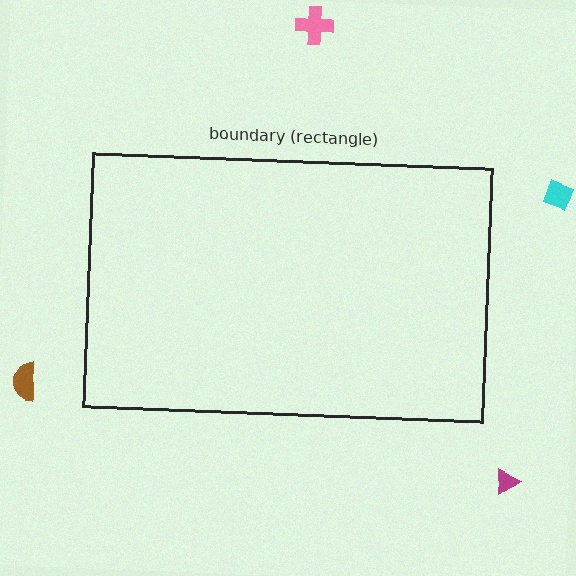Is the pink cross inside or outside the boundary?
Outside.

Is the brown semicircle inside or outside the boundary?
Outside.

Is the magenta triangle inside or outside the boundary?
Outside.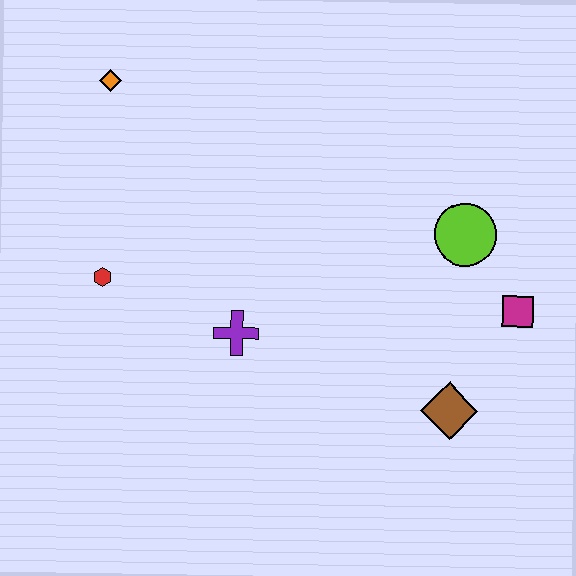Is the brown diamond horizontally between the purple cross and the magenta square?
Yes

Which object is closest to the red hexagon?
The purple cross is closest to the red hexagon.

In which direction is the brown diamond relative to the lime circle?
The brown diamond is below the lime circle.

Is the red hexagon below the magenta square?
No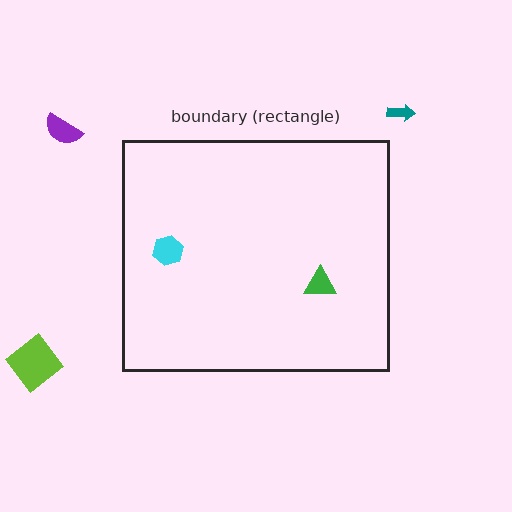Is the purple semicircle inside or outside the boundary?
Outside.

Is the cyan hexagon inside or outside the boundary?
Inside.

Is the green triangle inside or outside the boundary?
Inside.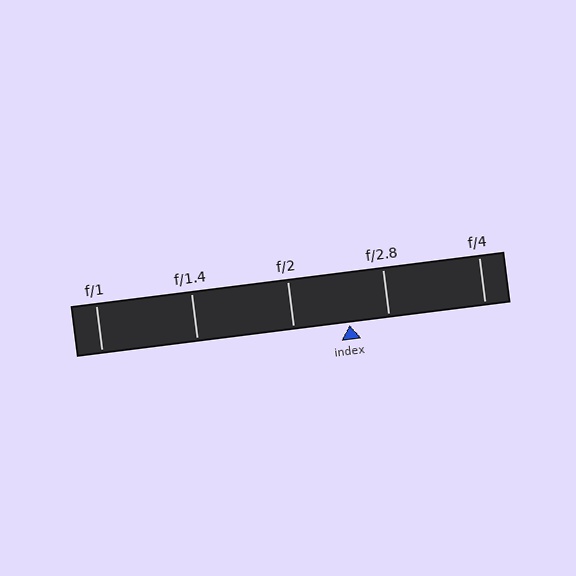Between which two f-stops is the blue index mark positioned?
The index mark is between f/2 and f/2.8.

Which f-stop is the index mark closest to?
The index mark is closest to f/2.8.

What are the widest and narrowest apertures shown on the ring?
The widest aperture shown is f/1 and the narrowest is f/4.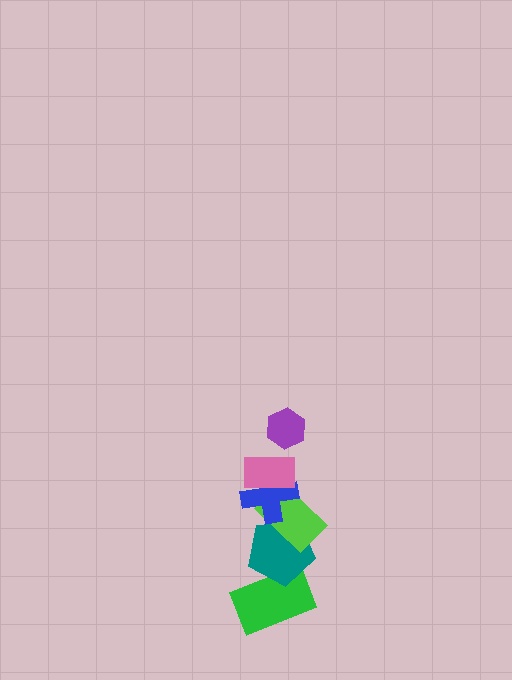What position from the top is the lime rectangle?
The lime rectangle is 4th from the top.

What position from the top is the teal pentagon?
The teal pentagon is 5th from the top.